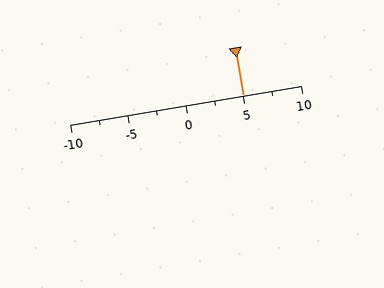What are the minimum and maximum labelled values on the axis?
The axis runs from -10 to 10.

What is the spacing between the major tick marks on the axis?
The major ticks are spaced 5 apart.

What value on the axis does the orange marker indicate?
The marker indicates approximately 5.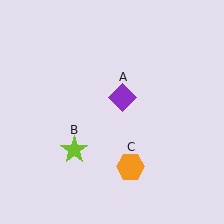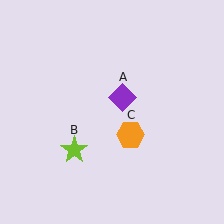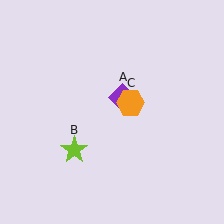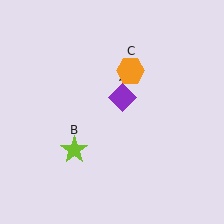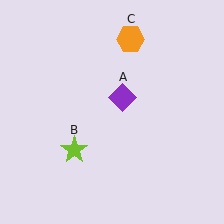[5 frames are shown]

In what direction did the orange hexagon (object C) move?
The orange hexagon (object C) moved up.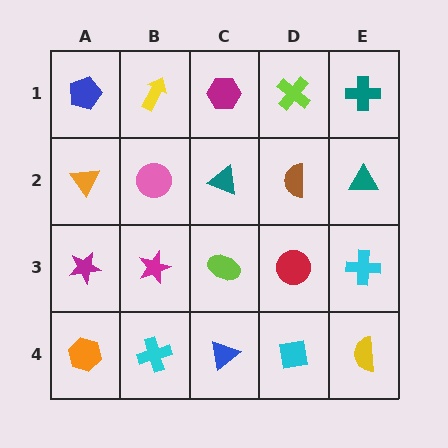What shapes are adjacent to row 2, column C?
A magenta hexagon (row 1, column C), a lime ellipse (row 3, column C), a pink circle (row 2, column B), a brown semicircle (row 2, column D).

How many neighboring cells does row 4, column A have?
2.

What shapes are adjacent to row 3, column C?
A teal triangle (row 2, column C), a blue triangle (row 4, column C), a magenta star (row 3, column B), a red circle (row 3, column D).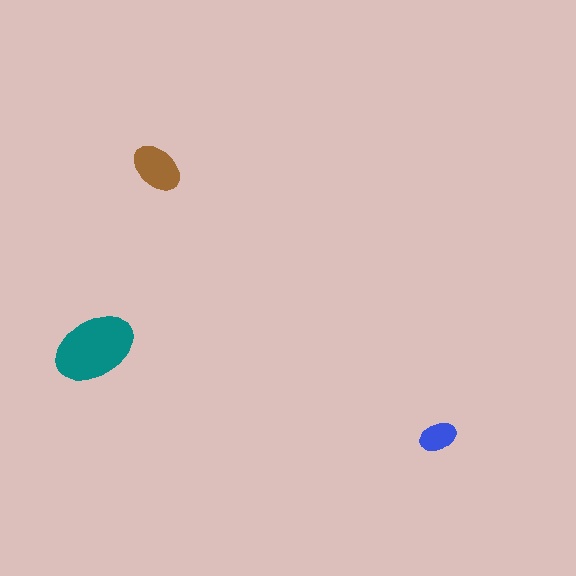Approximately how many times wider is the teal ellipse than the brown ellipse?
About 1.5 times wider.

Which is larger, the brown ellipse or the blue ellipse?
The brown one.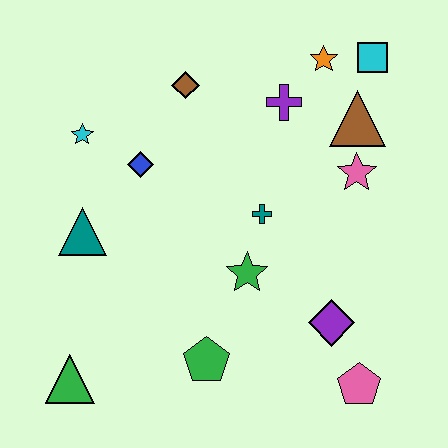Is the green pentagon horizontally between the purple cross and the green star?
No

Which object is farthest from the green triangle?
The cyan square is farthest from the green triangle.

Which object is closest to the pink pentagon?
The purple diamond is closest to the pink pentagon.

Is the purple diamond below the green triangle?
No